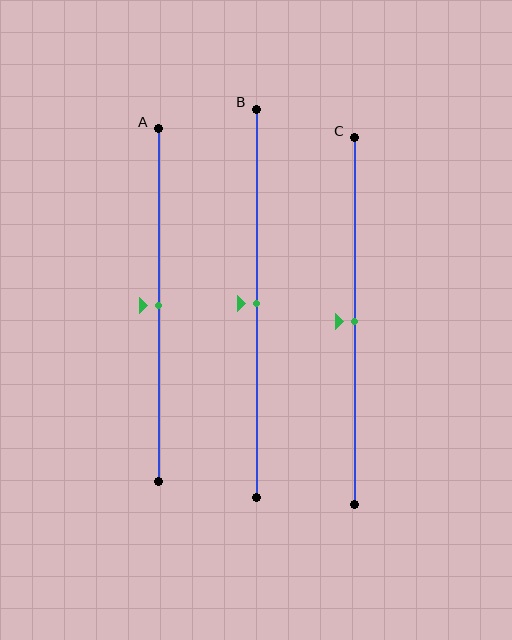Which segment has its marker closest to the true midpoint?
Segment A has its marker closest to the true midpoint.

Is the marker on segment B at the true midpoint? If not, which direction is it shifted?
Yes, the marker on segment B is at the true midpoint.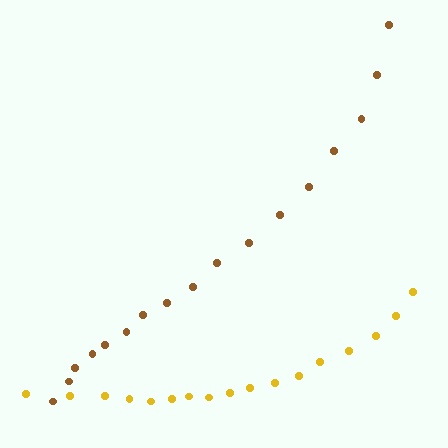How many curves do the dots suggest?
There are 2 distinct paths.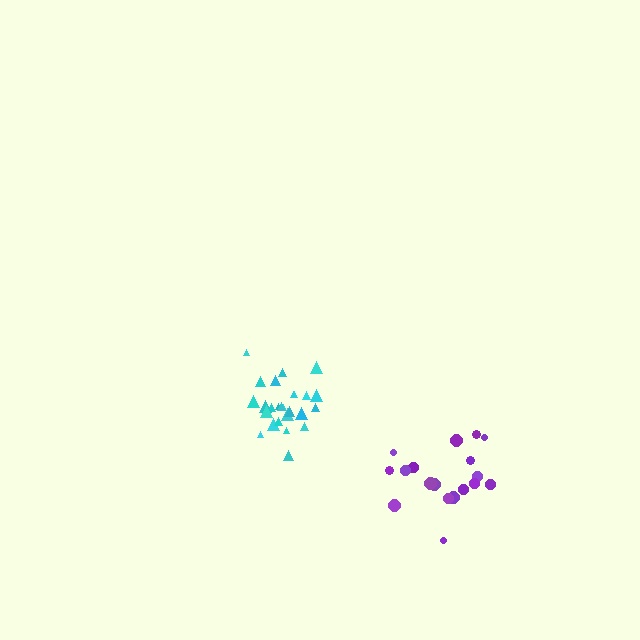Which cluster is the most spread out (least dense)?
Purple.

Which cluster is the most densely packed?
Cyan.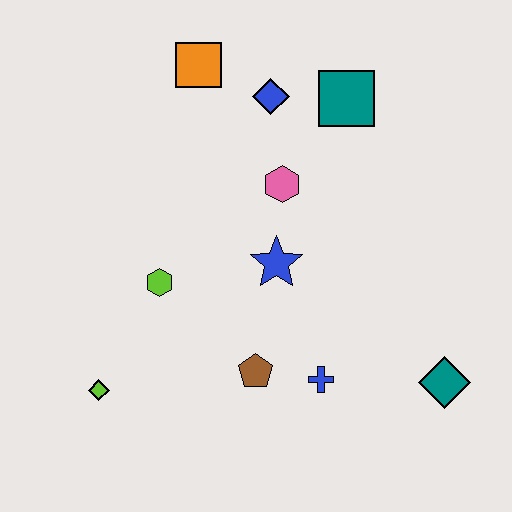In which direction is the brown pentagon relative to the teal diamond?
The brown pentagon is to the left of the teal diamond.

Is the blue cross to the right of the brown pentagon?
Yes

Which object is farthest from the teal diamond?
The orange square is farthest from the teal diamond.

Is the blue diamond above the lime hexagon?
Yes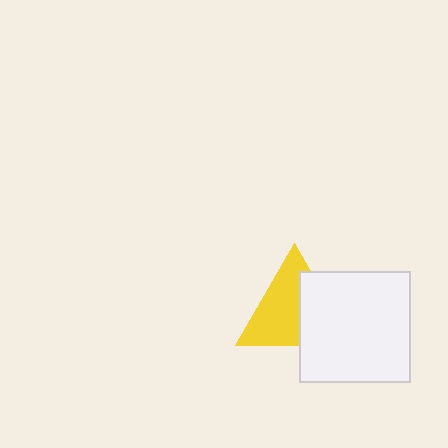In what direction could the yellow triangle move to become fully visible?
The yellow triangle could move left. That would shift it out from behind the white square entirely.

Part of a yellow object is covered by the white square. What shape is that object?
It is a triangle.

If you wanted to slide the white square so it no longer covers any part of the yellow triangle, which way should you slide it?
Slide it right — that is the most direct way to separate the two shapes.